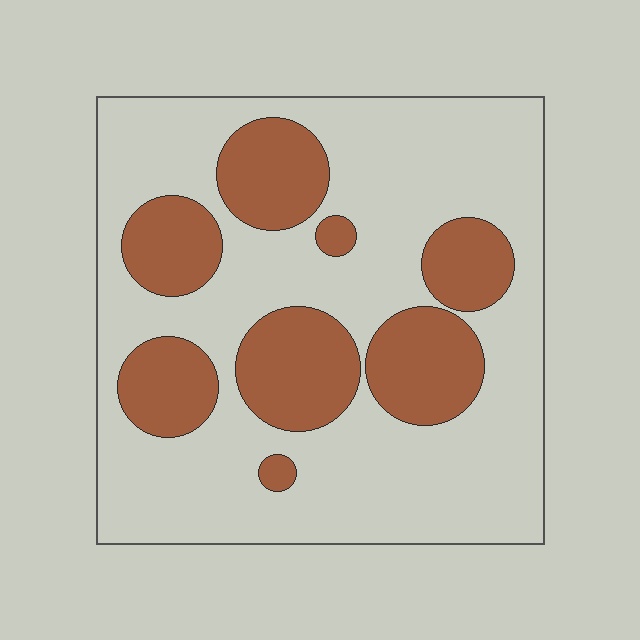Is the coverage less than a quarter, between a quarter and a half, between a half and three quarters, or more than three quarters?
Between a quarter and a half.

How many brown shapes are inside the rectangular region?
8.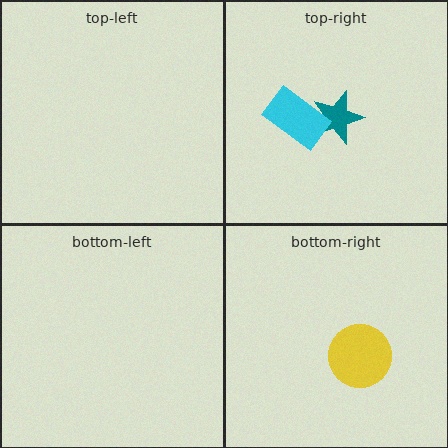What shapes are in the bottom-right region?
The yellow circle.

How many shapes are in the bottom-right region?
1.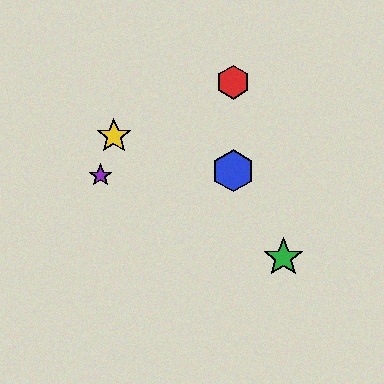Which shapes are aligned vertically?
The red hexagon, the blue hexagon are aligned vertically.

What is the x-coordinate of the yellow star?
The yellow star is at x≈114.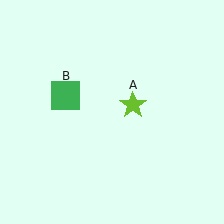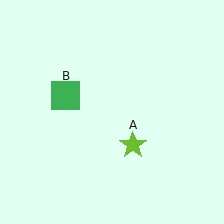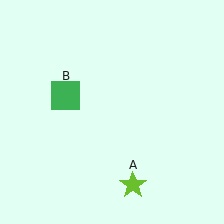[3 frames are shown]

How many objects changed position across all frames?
1 object changed position: lime star (object A).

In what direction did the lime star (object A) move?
The lime star (object A) moved down.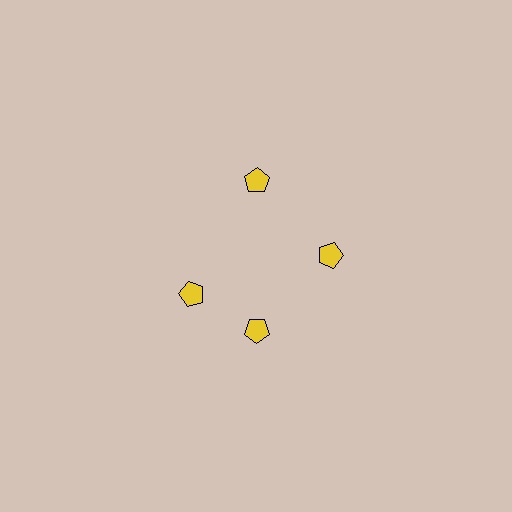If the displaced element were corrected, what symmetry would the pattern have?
It would have 4-fold rotational symmetry — the pattern would map onto itself every 90 degrees.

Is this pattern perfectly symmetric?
No. The 4 yellow pentagons are arranged in a ring, but one element near the 9 o'clock position is rotated out of alignment along the ring, breaking the 4-fold rotational symmetry.